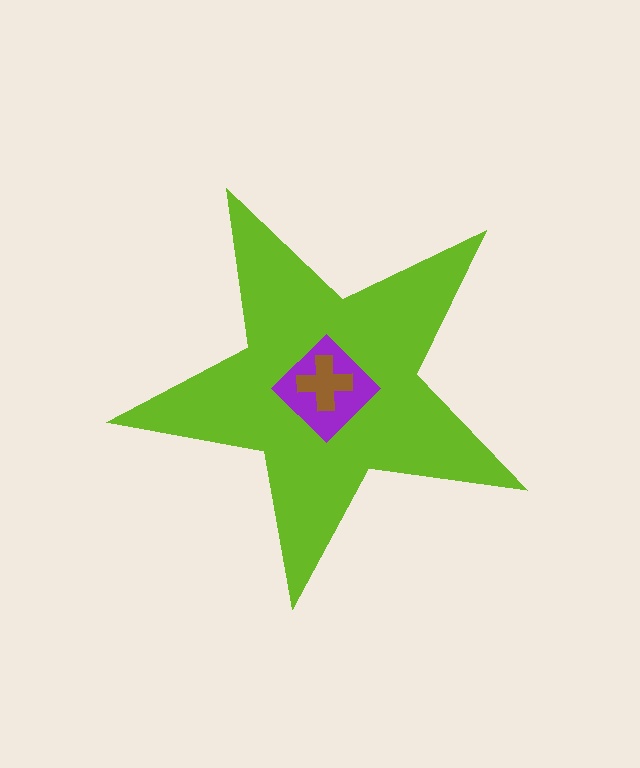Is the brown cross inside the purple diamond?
Yes.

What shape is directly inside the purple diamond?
The brown cross.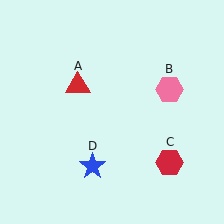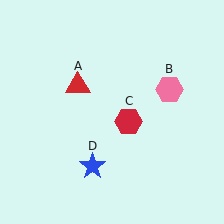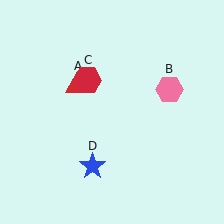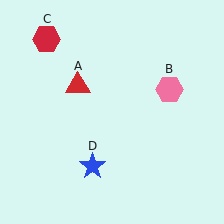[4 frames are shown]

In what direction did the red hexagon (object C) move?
The red hexagon (object C) moved up and to the left.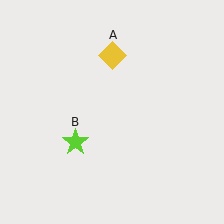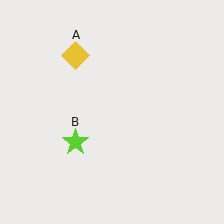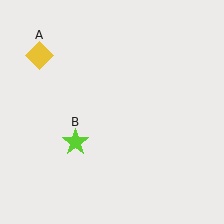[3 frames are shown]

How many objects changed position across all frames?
1 object changed position: yellow diamond (object A).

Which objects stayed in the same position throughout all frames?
Lime star (object B) remained stationary.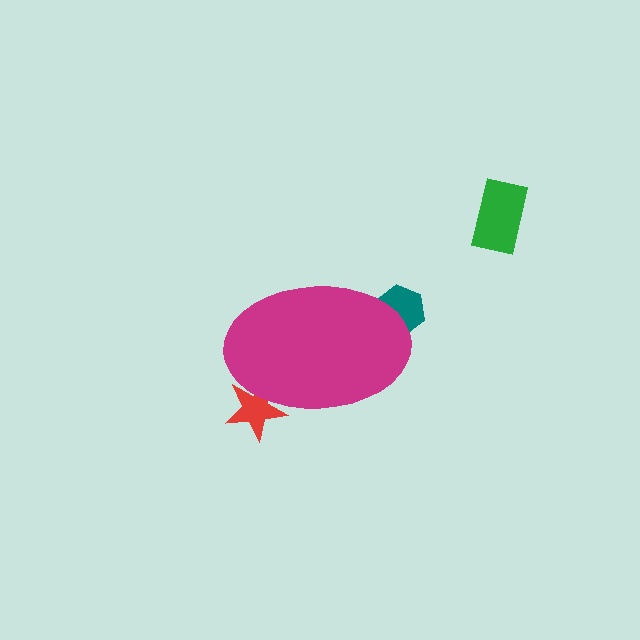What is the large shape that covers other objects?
A magenta ellipse.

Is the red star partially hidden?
Yes, the red star is partially hidden behind the magenta ellipse.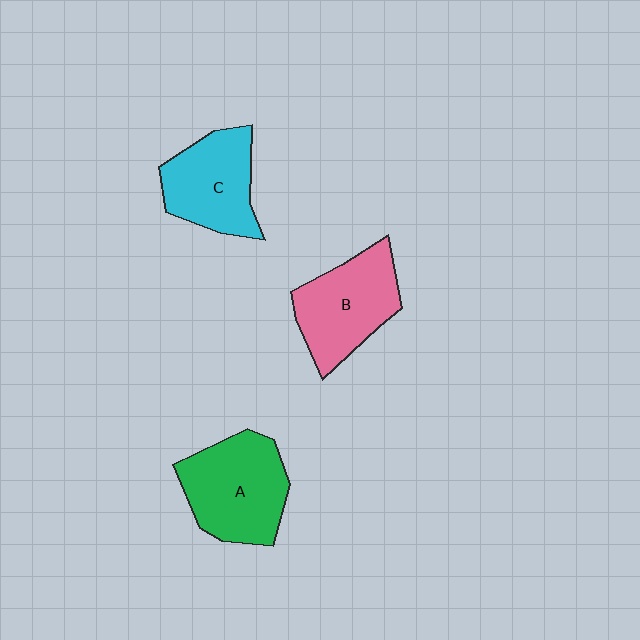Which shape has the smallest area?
Shape C (cyan).